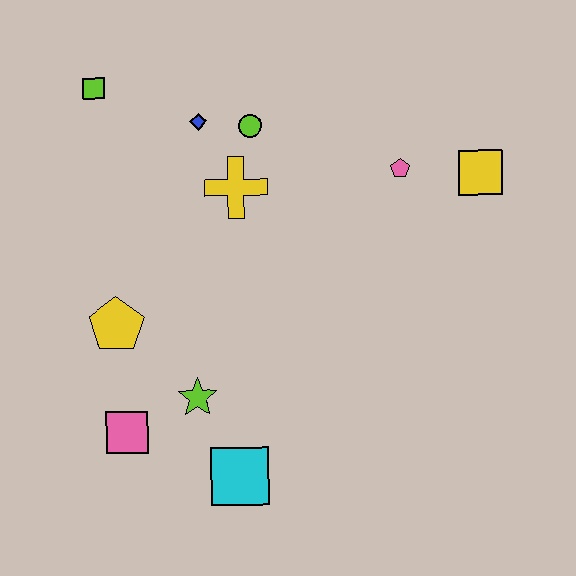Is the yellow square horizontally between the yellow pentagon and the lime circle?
No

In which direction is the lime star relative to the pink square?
The lime star is to the right of the pink square.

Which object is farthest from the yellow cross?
The cyan square is farthest from the yellow cross.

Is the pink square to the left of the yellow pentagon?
No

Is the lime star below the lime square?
Yes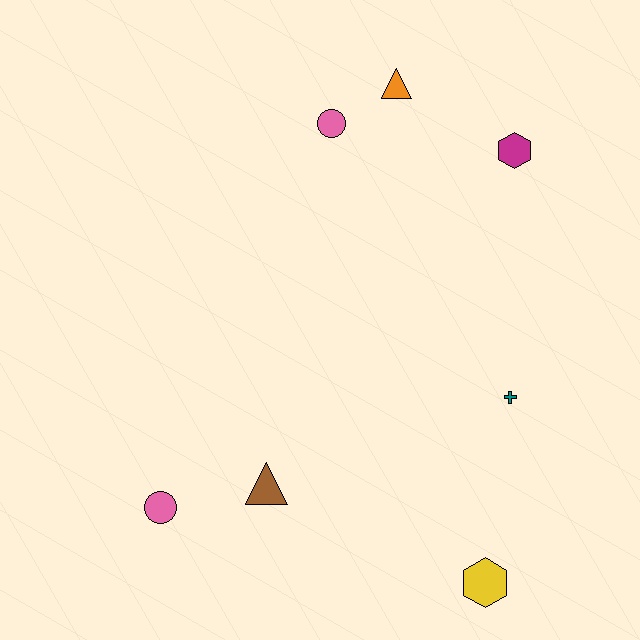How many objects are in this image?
There are 7 objects.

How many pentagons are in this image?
There are no pentagons.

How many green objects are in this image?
There are no green objects.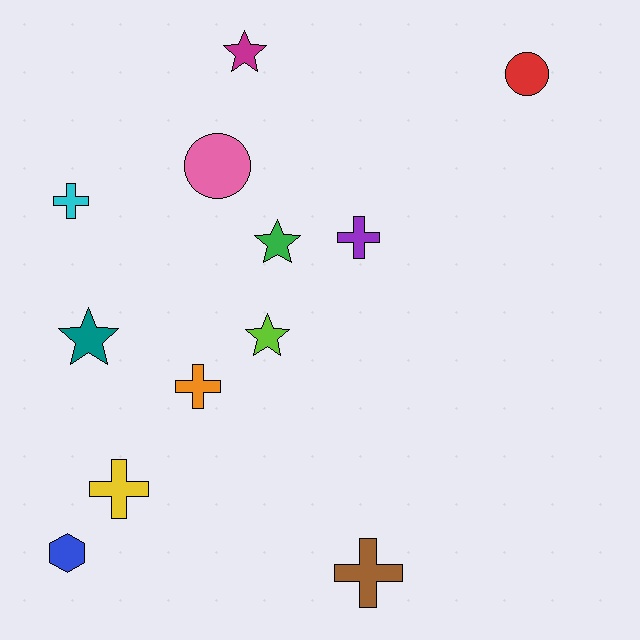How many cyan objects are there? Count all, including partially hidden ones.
There is 1 cyan object.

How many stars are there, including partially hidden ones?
There are 4 stars.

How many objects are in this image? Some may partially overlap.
There are 12 objects.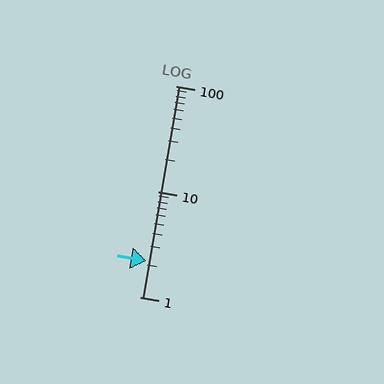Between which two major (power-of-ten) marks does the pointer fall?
The pointer is between 1 and 10.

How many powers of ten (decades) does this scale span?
The scale spans 2 decades, from 1 to 100.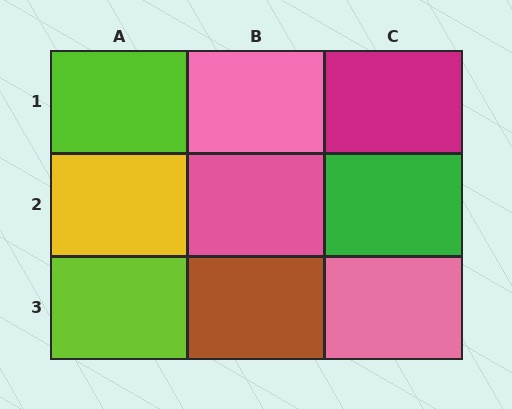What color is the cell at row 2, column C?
Green.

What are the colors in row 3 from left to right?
Lime, brown, pink.